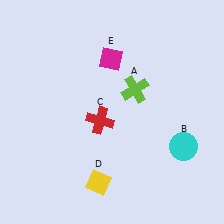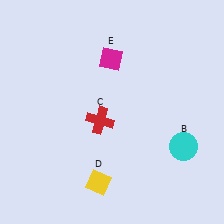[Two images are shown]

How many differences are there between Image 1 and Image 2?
There is 1 difference between the two images.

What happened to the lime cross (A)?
The lime cross (A) was removed in Image 2. It was in the top-right area of Image 1.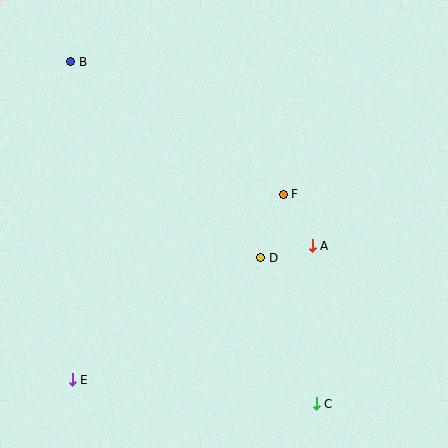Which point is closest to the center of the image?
Point D at (261, 258) is closest to the center.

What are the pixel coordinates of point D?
Point D is at (261, 258).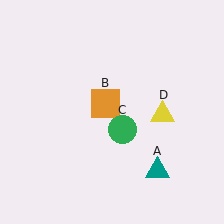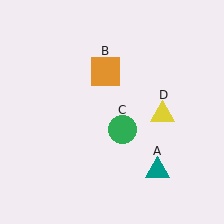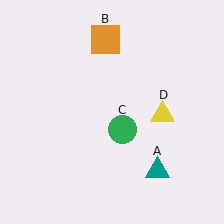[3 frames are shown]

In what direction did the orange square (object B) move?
The orange square (object B) moved up.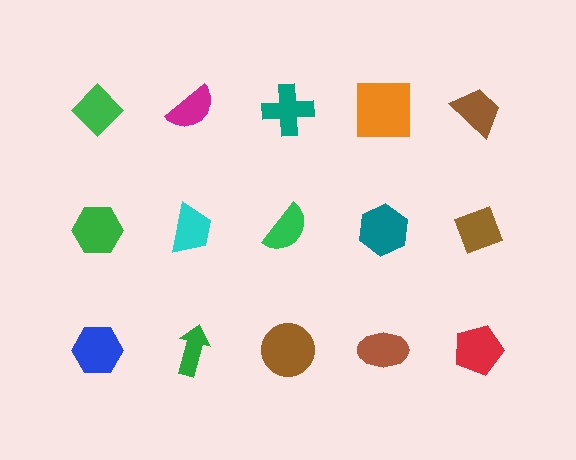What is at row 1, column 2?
A magenta semicircle.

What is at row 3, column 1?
A blue hexagon.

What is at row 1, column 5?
A brown trapezoid.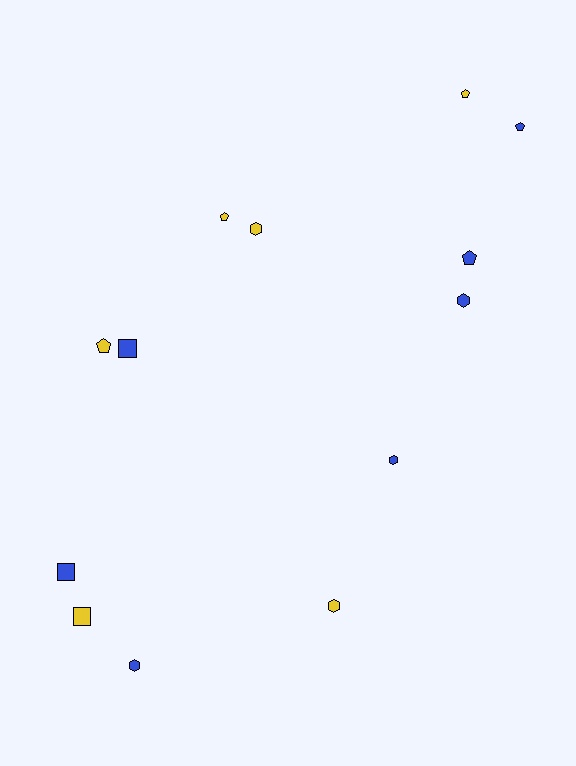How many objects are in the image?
There are 13 objects.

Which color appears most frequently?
Blue, with 7 objects.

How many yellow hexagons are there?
There are 2 yellow hexagons.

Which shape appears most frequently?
Pentagon, with 5 objects.